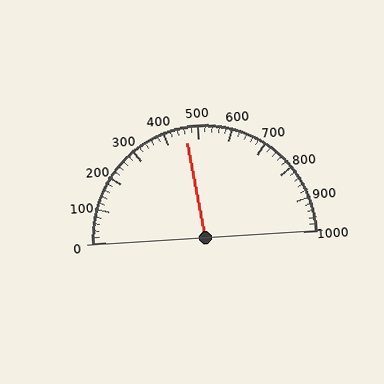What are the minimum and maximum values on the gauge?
The gauge ranges from 0 to 1000.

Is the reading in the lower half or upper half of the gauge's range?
The reading is in the lower half of the range (0 to 1000).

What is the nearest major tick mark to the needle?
The nearest major tick mark is 500.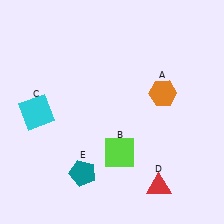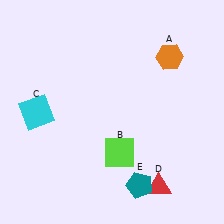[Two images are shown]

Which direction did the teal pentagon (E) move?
The teal pentagon (E) moved right.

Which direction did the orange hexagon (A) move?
The orange hexagon (A) moved up.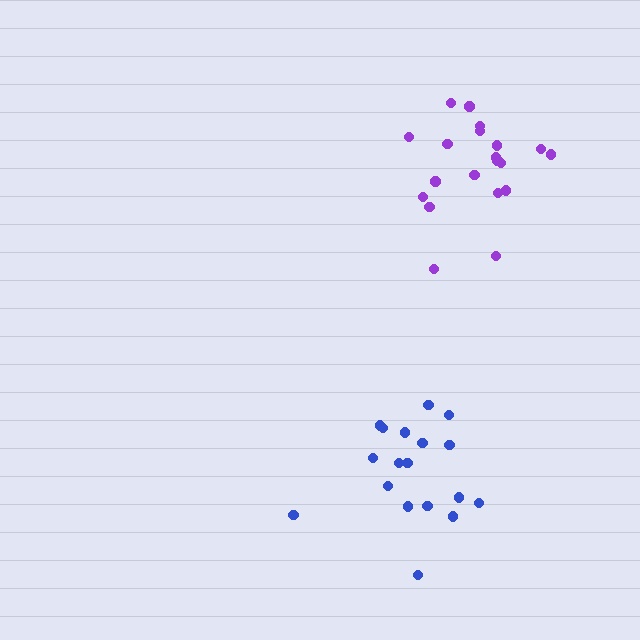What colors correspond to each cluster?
The clusters are colored: purple, blue.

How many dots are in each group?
Group 1: 20 dots, Group 2: 18 dots (38 total).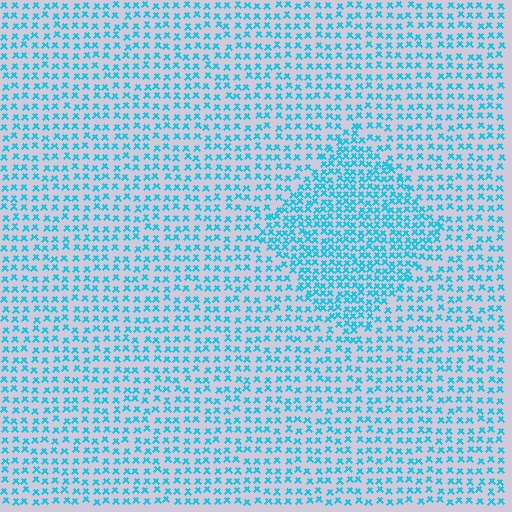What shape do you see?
I see a diamond.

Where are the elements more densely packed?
The elements are more densely packed inside the diamond boundary.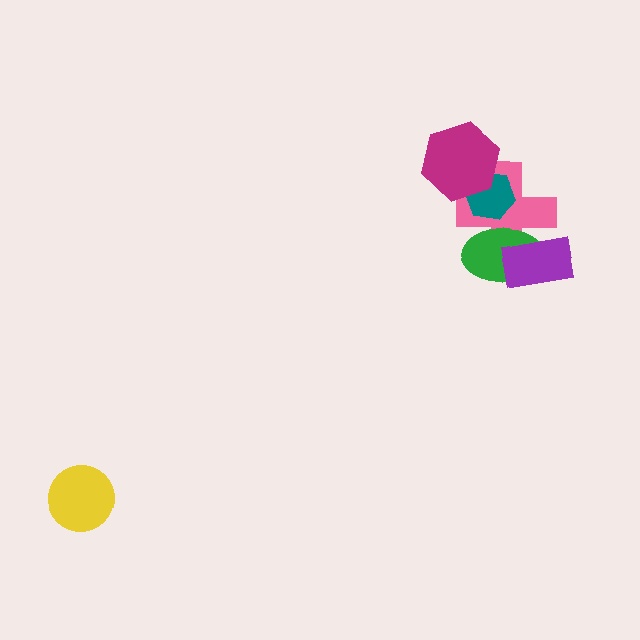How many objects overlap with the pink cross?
4 objects overlap with the pink cross.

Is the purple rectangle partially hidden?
No, no other shape covers it.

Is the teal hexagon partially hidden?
Yes, it is partially covered by another shape.